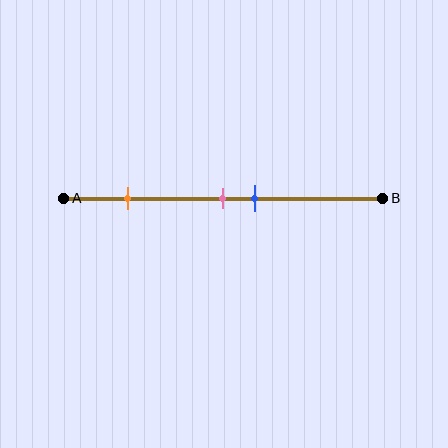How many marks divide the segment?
There are 3 marks dividing the segment.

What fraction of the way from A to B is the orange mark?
The orange mark is approximately 20% (0.2) of the way from A to B.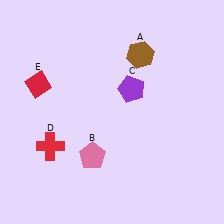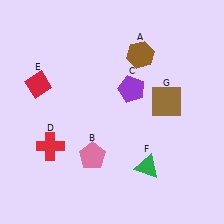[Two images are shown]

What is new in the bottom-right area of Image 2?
A green triangle (F) was added in the bottom-right area of Image 2.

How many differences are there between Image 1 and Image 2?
There are 2 differences between the two images.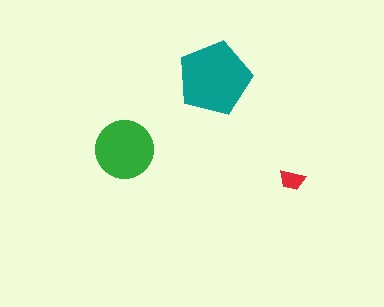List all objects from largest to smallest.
The teal pentagon, the green circle, the red trapezoid.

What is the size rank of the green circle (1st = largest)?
2nd.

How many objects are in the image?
There are 3 objects in the image.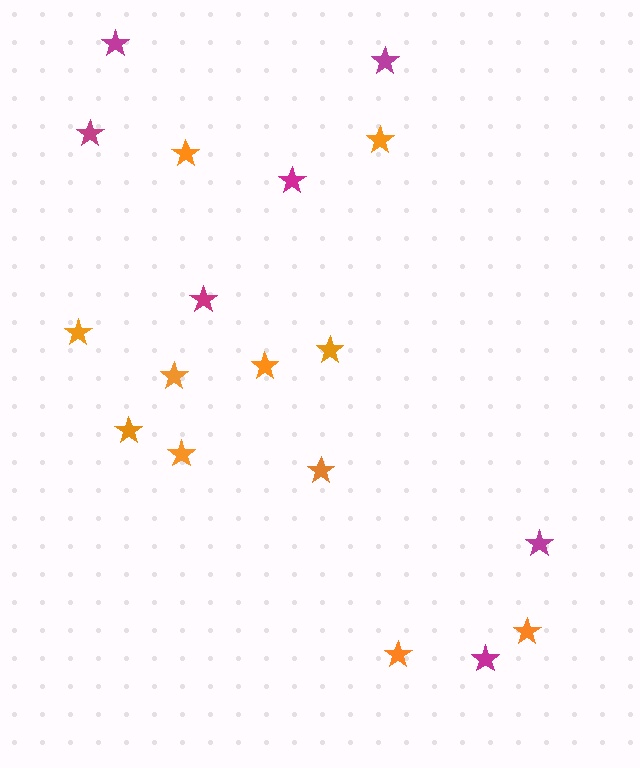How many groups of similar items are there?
There are 2 groups: one group of orange stars (11) and one group of magenta stars (7).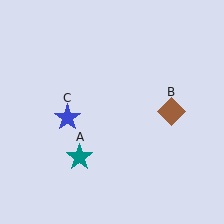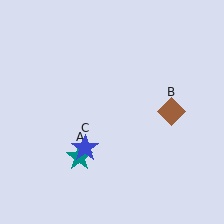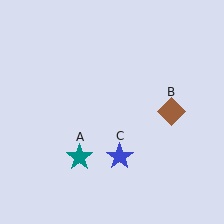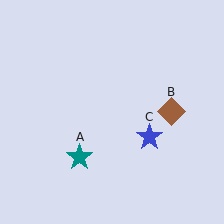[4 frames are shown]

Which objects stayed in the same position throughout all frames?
Teal star (object A) and brown diamond (object B) remained stationary.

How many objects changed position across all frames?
1 object changed position: blue star (object C).